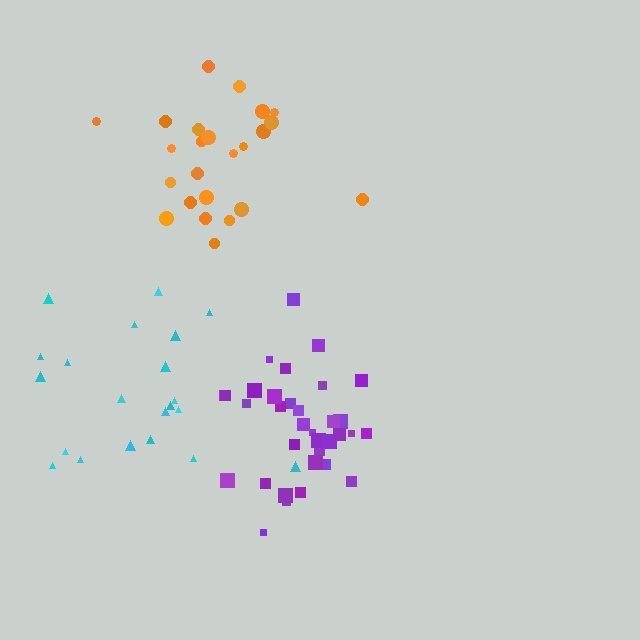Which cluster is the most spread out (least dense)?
Cyan.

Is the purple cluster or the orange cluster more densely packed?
Orange.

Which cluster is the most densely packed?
Orange.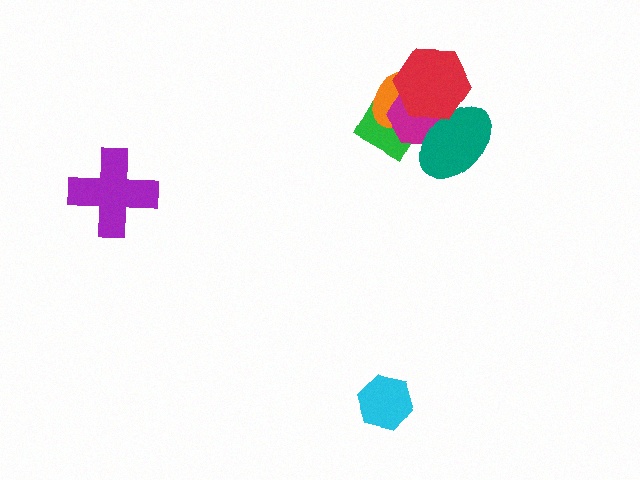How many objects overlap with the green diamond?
3 objects overlap with the green diamond.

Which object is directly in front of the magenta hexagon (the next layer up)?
The teal ellipse is directly in front of the magenta hexagon.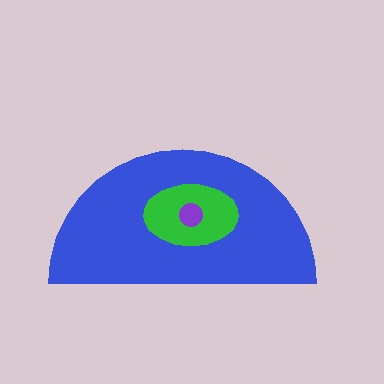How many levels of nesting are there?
3.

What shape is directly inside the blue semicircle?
The green ellipse.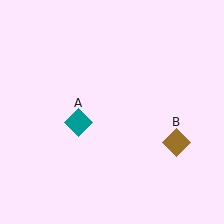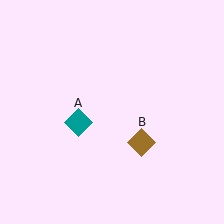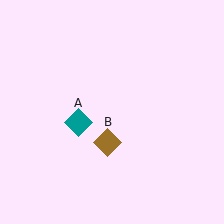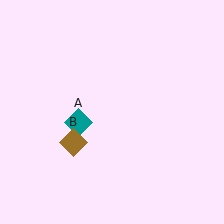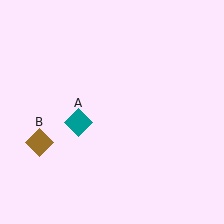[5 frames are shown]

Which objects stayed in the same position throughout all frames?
Teal diamond (object A) remained stationary.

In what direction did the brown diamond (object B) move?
The brown diamond (object B) moved left.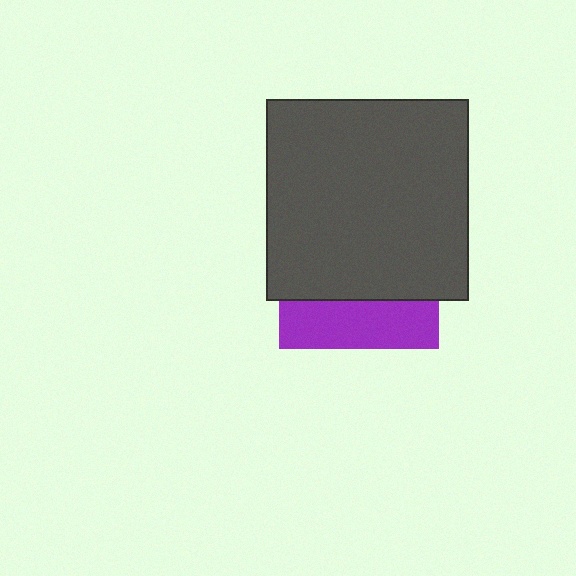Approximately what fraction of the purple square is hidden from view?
Roughly 70% of the purple square is hidden behind the dark gray square.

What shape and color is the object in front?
The object in front is a dark gray square.